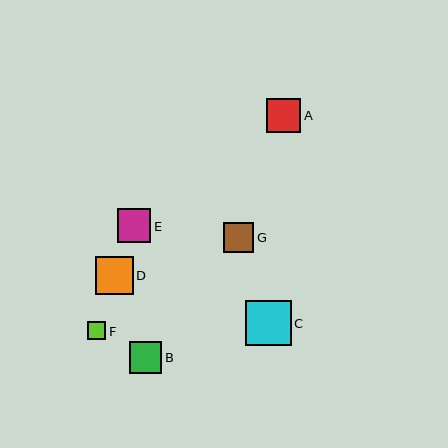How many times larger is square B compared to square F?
Square B is approximately 1.7 times the size of square F.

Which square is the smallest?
Square F is the smallest with a size of approximately 18 pixels.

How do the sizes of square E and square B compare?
Square E and square B are approximately the same size.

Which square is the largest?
Square C is the largest with a size of approximately 45 pixels.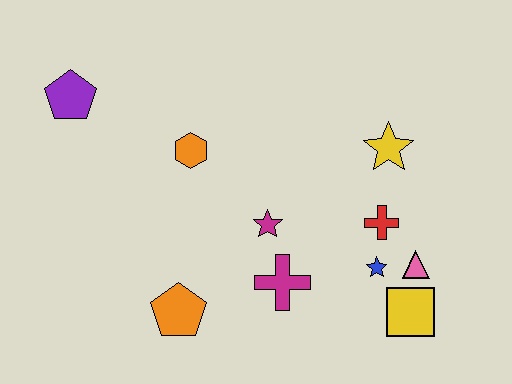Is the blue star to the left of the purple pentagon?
No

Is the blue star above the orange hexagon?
No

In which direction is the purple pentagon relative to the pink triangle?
The purple pentagon is to the left of the pink triangle.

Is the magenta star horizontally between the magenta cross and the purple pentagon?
Yes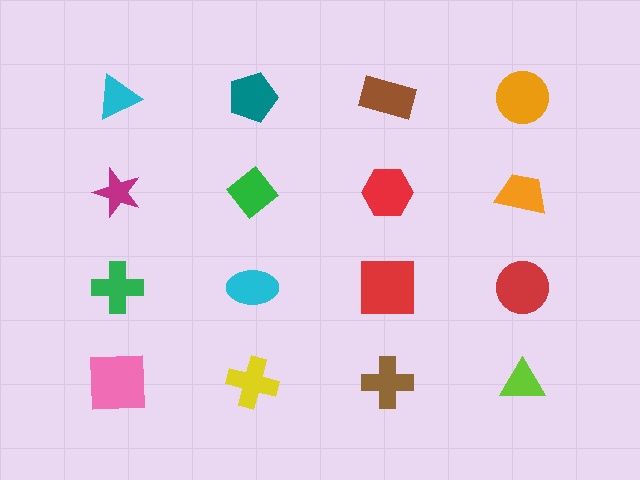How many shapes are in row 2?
4 shapes.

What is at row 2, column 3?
A red hexagon.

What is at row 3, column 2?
A cyan ellipse.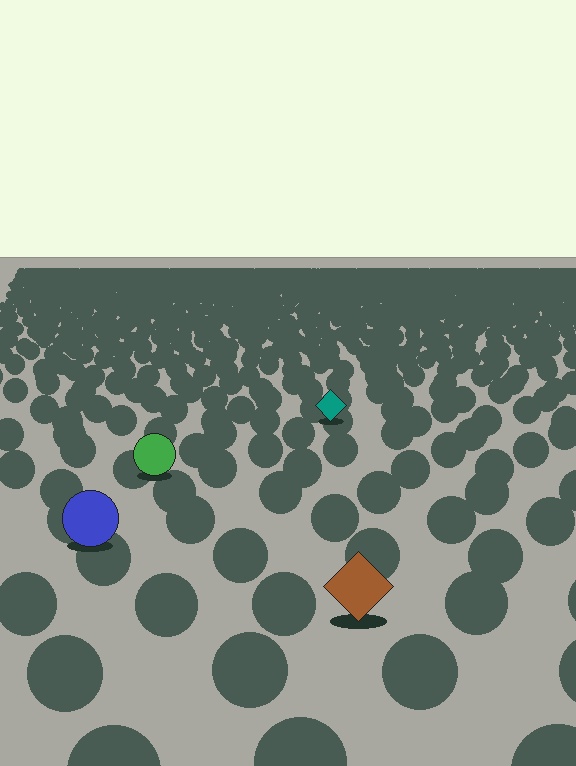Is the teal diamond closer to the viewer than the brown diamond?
No. The brown diamond is closer — you can tell from the texture gradient: the ground texture is coarser near it.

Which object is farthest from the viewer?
The teal diamond is farthest from the viewer. It appears smaller and the ground texture around it is denser.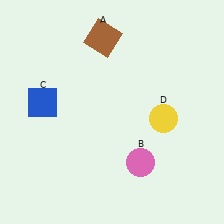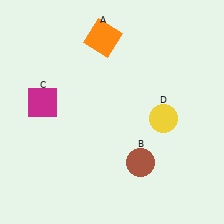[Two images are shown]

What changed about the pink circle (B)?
In Image 1, B is pink. In Image 2, it changed to brown.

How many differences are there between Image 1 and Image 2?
There are 3 differences between the two images.